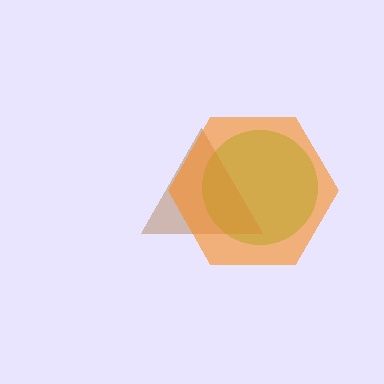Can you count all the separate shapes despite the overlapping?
Yes, there are 3 separate shapes.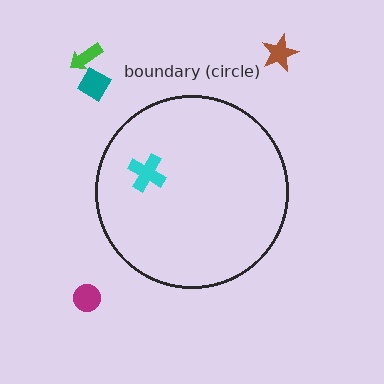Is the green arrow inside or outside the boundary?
Outside.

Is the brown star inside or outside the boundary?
Outside.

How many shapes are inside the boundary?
1 inside, 4 outside.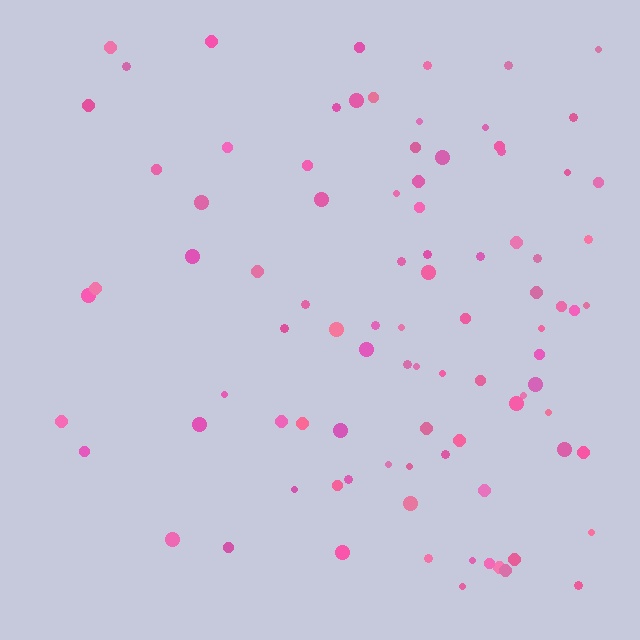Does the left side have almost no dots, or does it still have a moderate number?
Still a moderate number, just noticeably fewer than the right.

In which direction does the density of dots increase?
From left to right, with the right side densest.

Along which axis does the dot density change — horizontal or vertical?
Horizontal.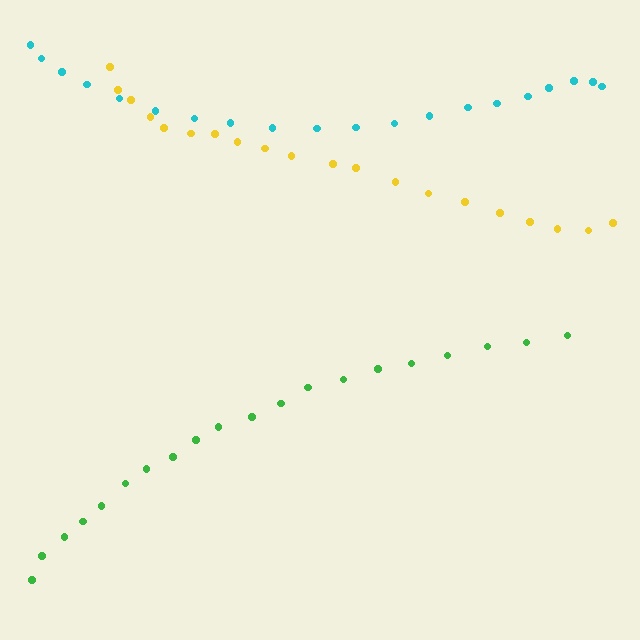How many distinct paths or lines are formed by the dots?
There are 3 distinct paths.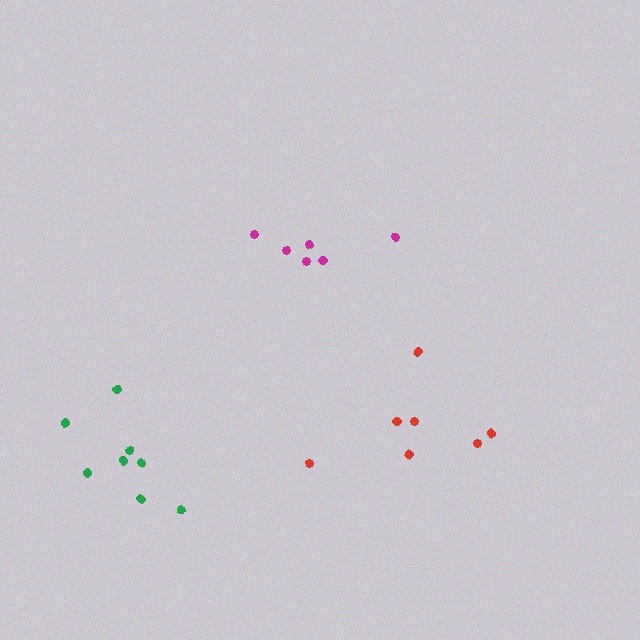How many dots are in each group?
Group 1: 6 dots, Group 2: 7 dots, Group 3: 8 dots (21 total).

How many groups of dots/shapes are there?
There are 3 groups.